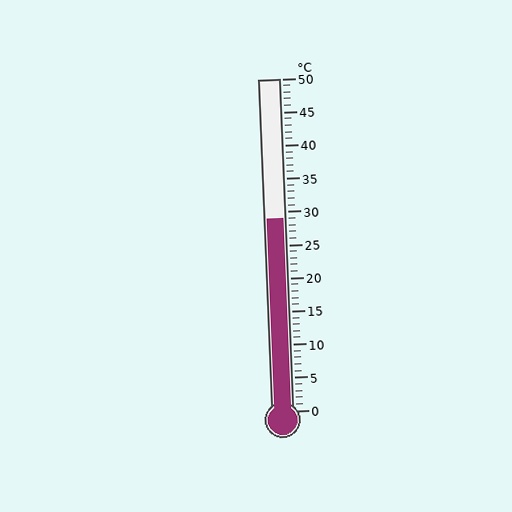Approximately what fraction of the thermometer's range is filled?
The thermometer is filled to approximately 60% of its range.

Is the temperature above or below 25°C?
The temperature is above 25°C.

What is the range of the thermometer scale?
The thermometer scale ranges from 0°C to 50°C.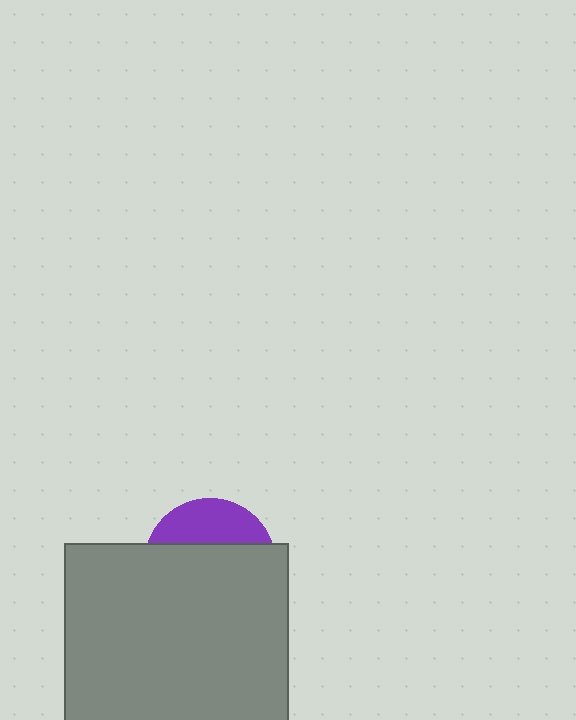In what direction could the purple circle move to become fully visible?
The purple circle could move up. That would shift it out from behind the gray rectangle entirely.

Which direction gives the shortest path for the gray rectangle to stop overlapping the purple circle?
Moving down gives the shortest separation.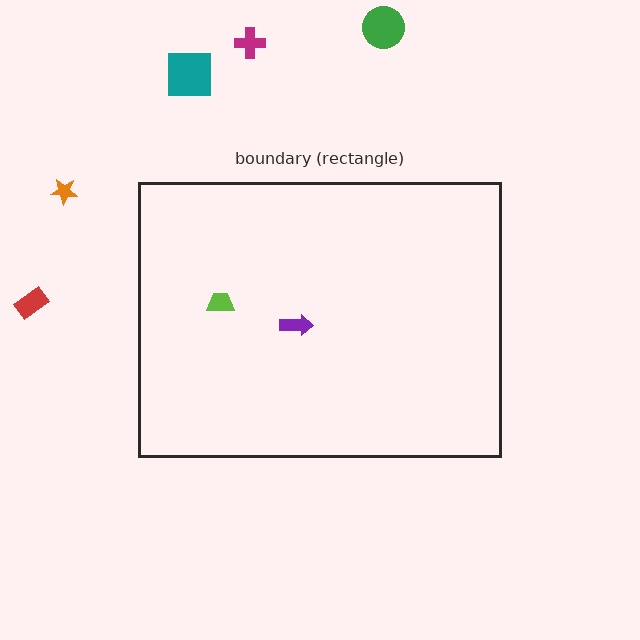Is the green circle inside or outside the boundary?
Outside.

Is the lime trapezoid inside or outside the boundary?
Inside.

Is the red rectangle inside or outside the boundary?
Outside.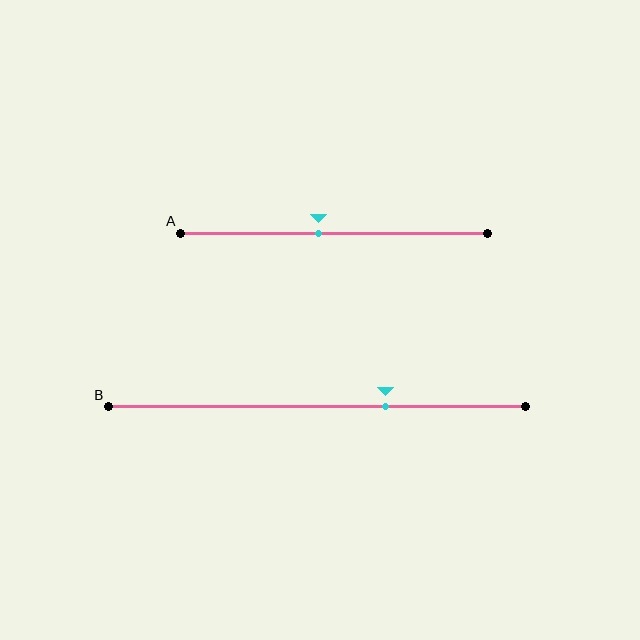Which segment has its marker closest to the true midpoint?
Segment A has its marker closest to the true midpoint.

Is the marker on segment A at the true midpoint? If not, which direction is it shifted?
No, the marker on segment A is shifted to the left by about 5% of the segment length.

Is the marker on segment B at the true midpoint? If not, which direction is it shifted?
No, the marker on segment B is shifted to the right by about 16% of the segment length.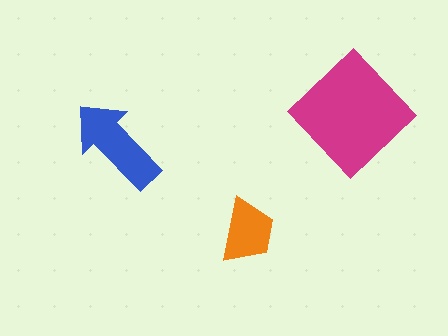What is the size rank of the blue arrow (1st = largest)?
2nd.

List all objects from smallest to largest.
The orange trapezoid, the blue arrow, the magenta diamond.